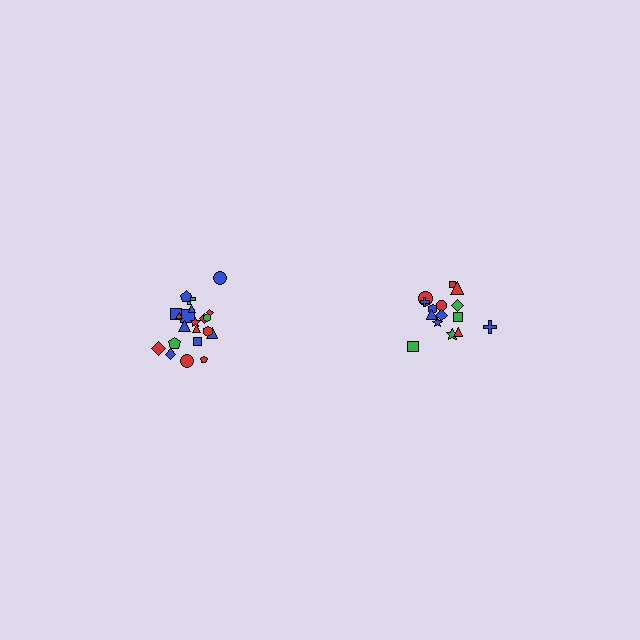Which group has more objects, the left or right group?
The left group.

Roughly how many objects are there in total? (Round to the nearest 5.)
Roughly 35 objects in total.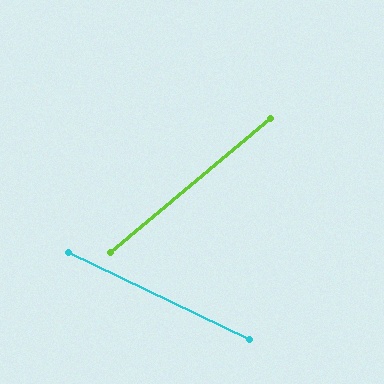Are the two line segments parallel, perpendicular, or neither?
Neither parallel nor perpendicular — they differ by about 66°.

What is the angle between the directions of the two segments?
Approximately 66 degrees.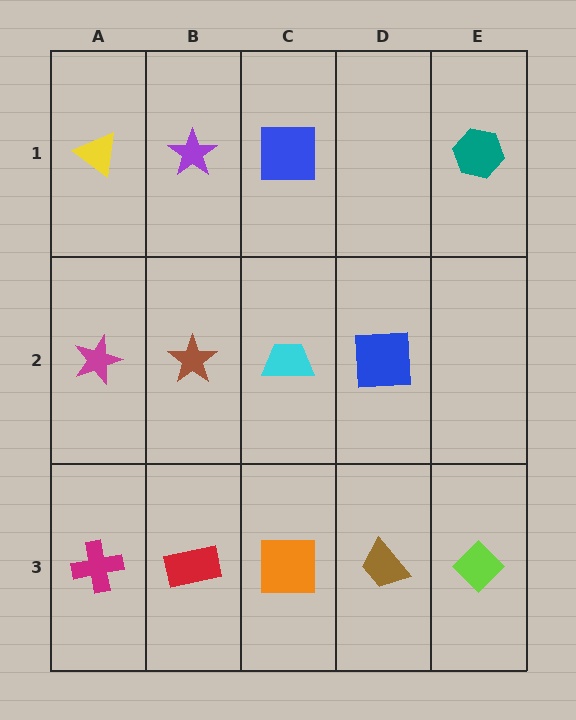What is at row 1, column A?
A yellow triangle.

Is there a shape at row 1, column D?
No, that cell is empty.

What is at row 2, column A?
A magenta star.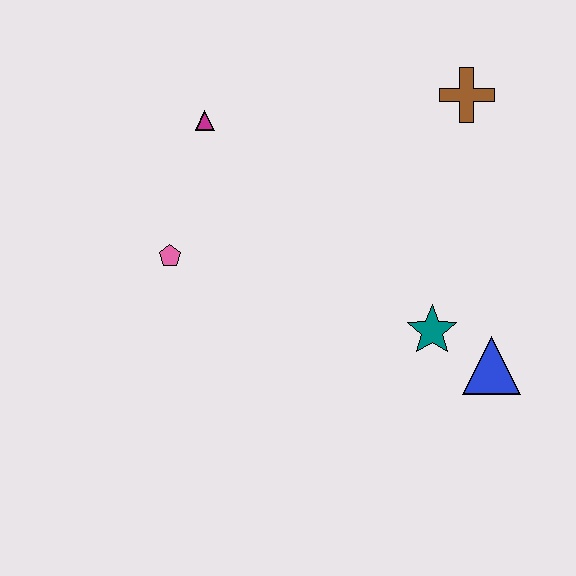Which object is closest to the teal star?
The blue triangle is closest to the teal star.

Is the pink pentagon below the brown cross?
Yes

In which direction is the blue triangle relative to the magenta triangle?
The blue triangle is to the right of the magenta triangle.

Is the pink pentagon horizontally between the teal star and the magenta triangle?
No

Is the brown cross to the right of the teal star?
Yes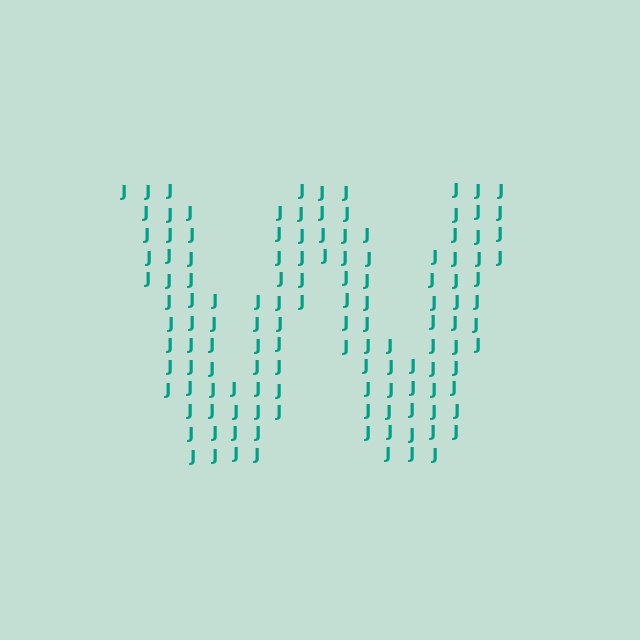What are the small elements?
The small elements are letter J's.